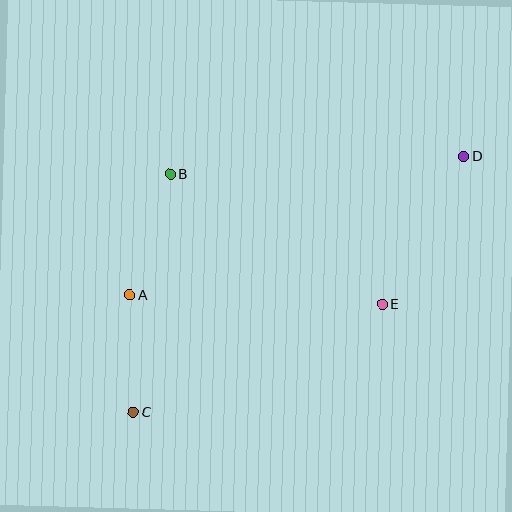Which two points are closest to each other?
Points A and C are closest to each other.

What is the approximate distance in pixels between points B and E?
The distance between B and E is approximately 248 pixels.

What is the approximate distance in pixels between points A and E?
The distance between A and E is approximately 253 pixels.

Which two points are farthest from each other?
Points C and D are farthest from each other.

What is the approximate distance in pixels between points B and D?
The distance between B and D is approximately 294 pixels.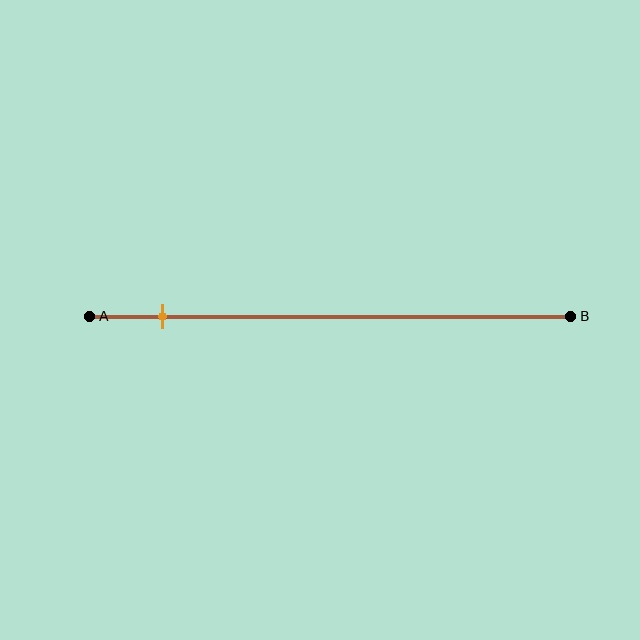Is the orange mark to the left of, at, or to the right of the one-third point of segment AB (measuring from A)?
The orange mark is to the left of the one-third point of segment AB.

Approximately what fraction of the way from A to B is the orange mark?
The orange mark is approximately 15% of the way from A to B.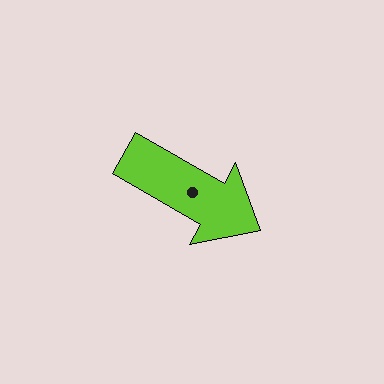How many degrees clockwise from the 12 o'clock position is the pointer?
Approximately 119 degrees.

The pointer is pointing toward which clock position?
Roughly 4 o'clock.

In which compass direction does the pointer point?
Southeast.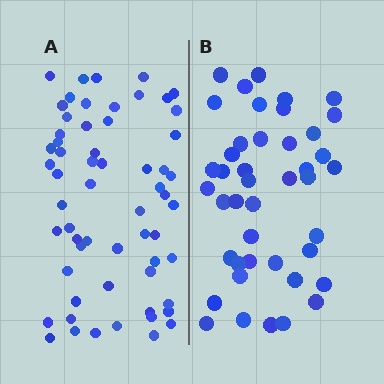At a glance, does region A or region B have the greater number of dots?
Region A (the left region) has more dots.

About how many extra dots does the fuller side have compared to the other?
Region A has approximately 15 more dots than region B.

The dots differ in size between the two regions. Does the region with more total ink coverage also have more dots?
No. Region B has more total ink coverage because its dots are larger, but region A actually contains more individual dots. Total area can be misleading — the number of items is what matters here.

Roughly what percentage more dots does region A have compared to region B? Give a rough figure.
About 40% more.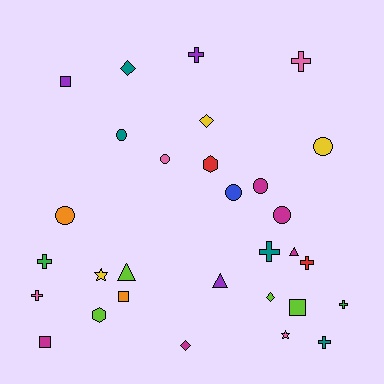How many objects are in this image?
There are 30 objects.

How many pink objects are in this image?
There are 4 pink objects.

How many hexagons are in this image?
There are 2 hexagons.